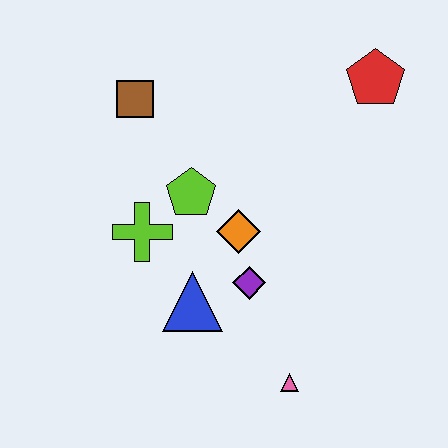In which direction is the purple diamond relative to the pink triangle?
The purple diamond is above the pink triangle.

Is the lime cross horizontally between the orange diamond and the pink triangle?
No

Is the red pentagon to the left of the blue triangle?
No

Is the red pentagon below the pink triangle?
No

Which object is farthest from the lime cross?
The red pentagon is farthest from the lime cross.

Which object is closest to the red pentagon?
The orange diamond is closest to the red pentagon.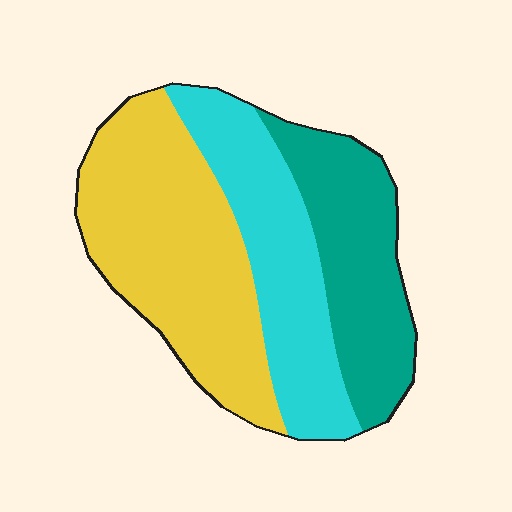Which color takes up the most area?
Yellow, at roughly 45%.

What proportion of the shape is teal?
Teal covers roughly 25% of the shape.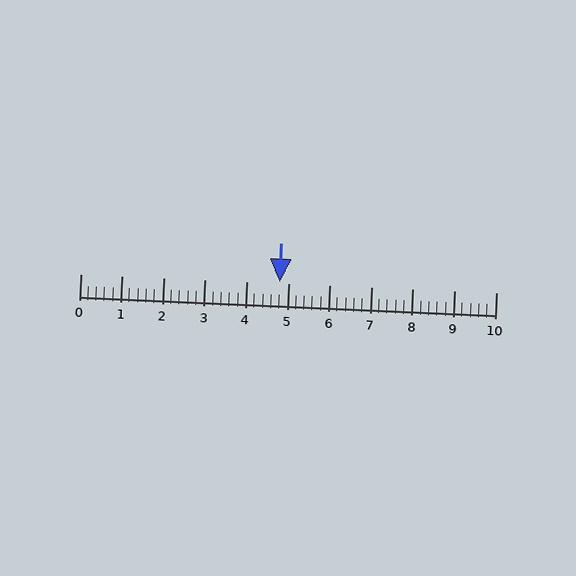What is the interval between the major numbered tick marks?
The major tick marks are spaced 1 units apart.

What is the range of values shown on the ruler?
The ruler shows values from 0 to 10.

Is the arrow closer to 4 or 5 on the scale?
The arrow is closer to 5.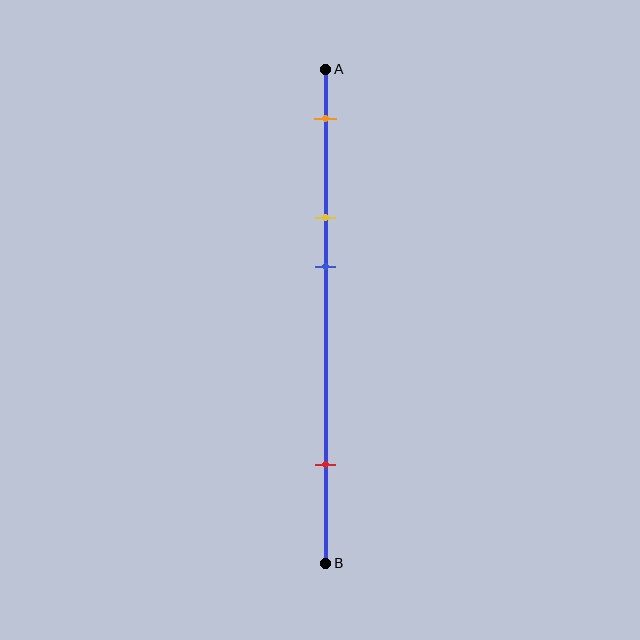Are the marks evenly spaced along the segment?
No, the marks are not evenly spaced.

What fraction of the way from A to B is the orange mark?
The orange mark is approximately 10% (0.1) of the way from A to B.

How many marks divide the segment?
There are 4 marks dividing the segment.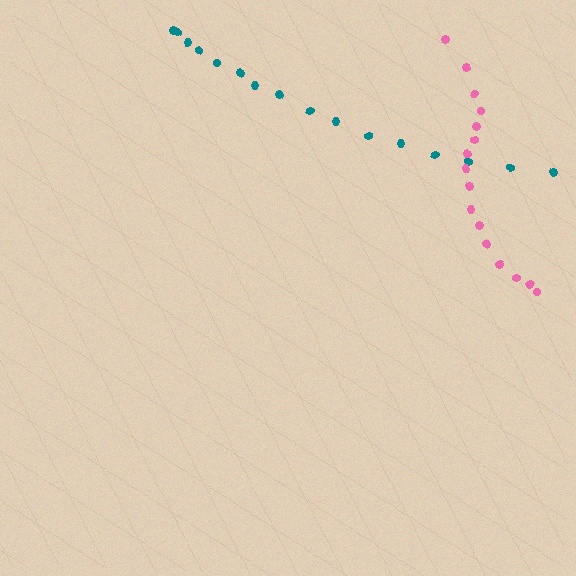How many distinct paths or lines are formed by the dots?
There are 2 distinct paths.